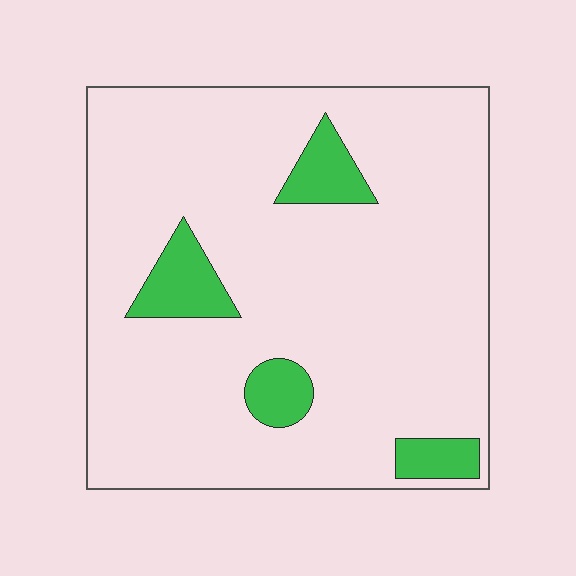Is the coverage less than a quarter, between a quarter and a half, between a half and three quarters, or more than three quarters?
Less than a quarter.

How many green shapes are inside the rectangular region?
4.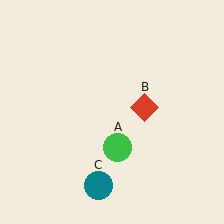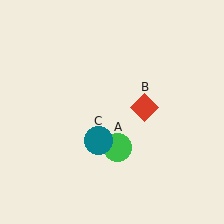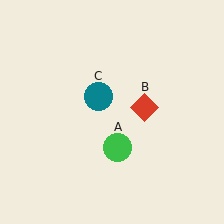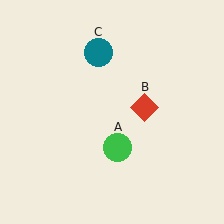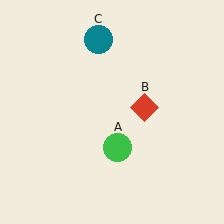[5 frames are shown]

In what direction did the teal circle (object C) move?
The teal circle (object C) moved up.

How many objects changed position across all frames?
1 object changed position: teal circle (object C).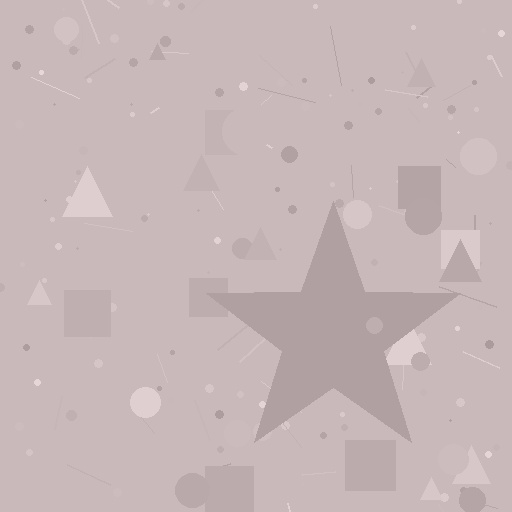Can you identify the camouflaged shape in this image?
The camouflaged shape is a star.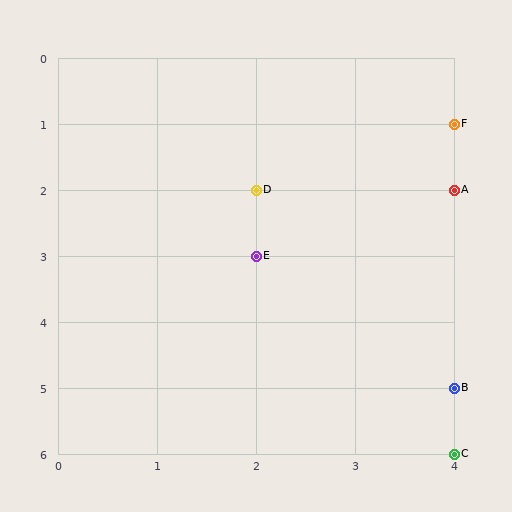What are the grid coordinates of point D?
Point D is at grid coordinates (2, 2).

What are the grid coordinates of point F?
Point F is at grid coordinates (4, 1).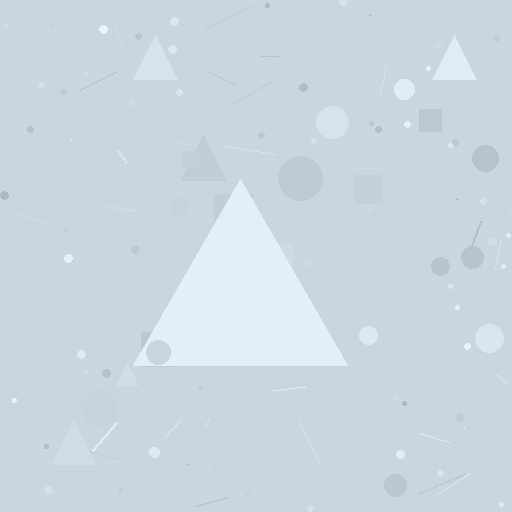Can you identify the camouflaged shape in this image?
The camouflaged shape is a triangle.